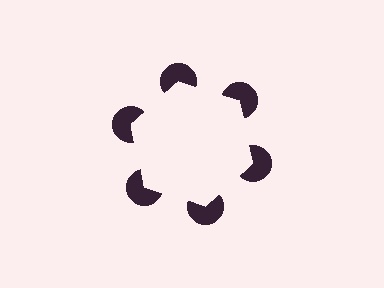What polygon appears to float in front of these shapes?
An illusory hexagon — its edges are inferred from the aligned wedge cuts in the pac-man discs, not physically drawn.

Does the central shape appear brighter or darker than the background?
It typically appears slightly brighter than the background, even though no actual brightness change is drawn.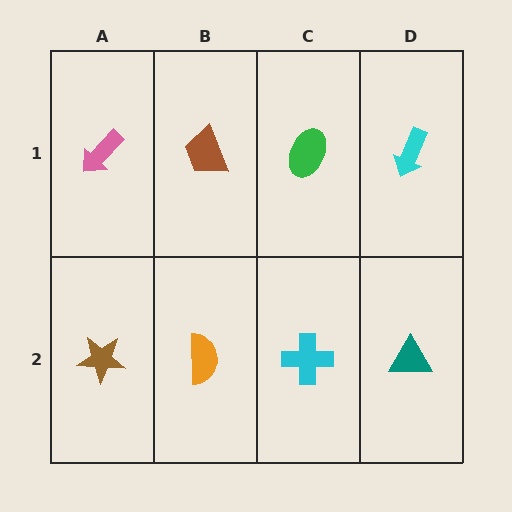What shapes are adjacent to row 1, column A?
A brown star (row 2, column A), a brown trapezoid (row 1, column B).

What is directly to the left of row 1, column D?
A green ellipse.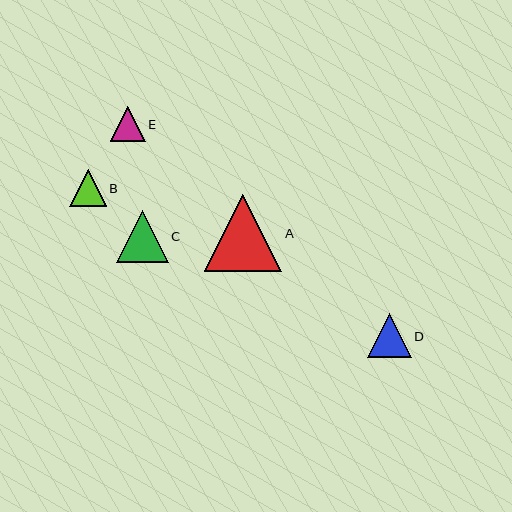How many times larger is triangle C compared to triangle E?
Triangle C is approximately 1.5 times the size of triangle E.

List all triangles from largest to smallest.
From largest to smallest: A, C, D, B, E.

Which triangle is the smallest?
Triangle E is the smallest with a size of approximately 35 pixels.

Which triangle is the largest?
Triangle A is the largest with a size of approximately 78 pixels.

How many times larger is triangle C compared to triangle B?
Triangle C is approximately 1.4 times the size of triangle B.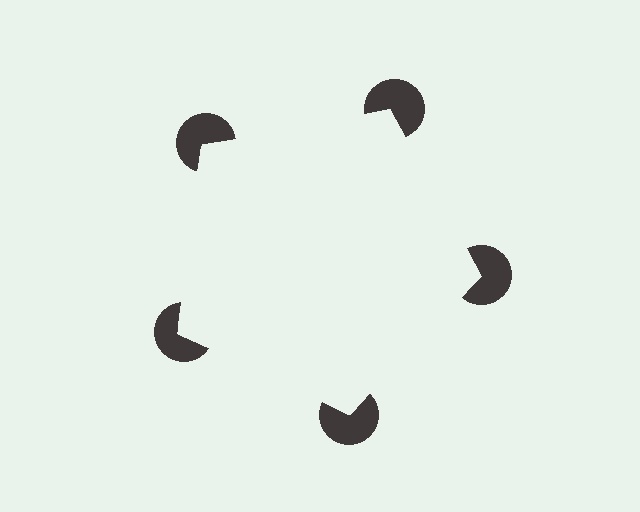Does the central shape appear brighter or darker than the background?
It typically appears slightly brighter than the background, even though no actual brightness change is drawn.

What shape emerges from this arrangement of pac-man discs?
An illusory pentagon — its edges are inferred from the aligned wedge cuts in the pac-man discs, not physically drawn.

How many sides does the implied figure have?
5 sides.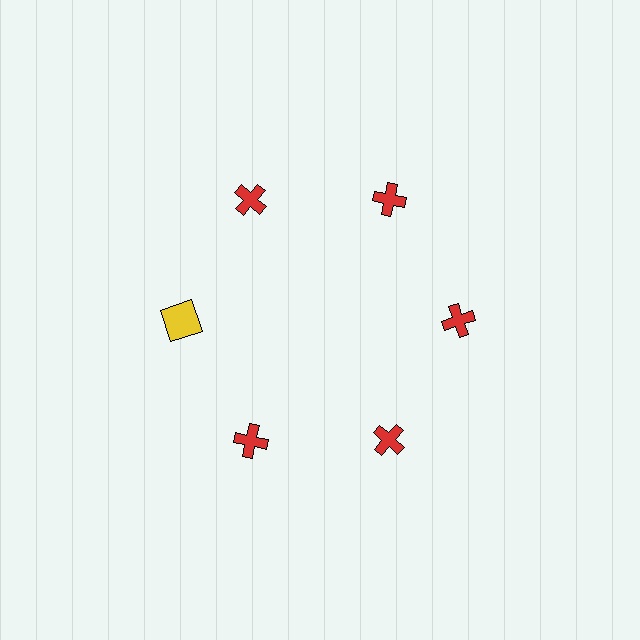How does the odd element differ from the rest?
It differs in both color (yellow instead of red) and shape (square instead of cross).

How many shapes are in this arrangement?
There are 6 shapes arranged in a ring pattern.